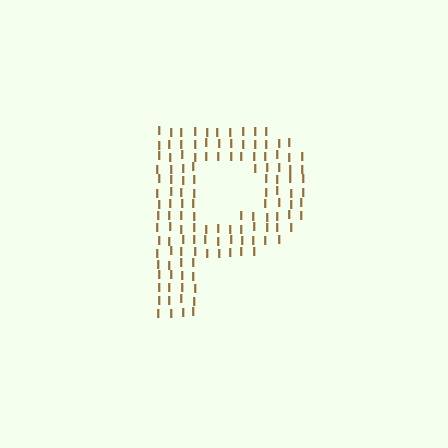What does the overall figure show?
The overall figure shows the letter P.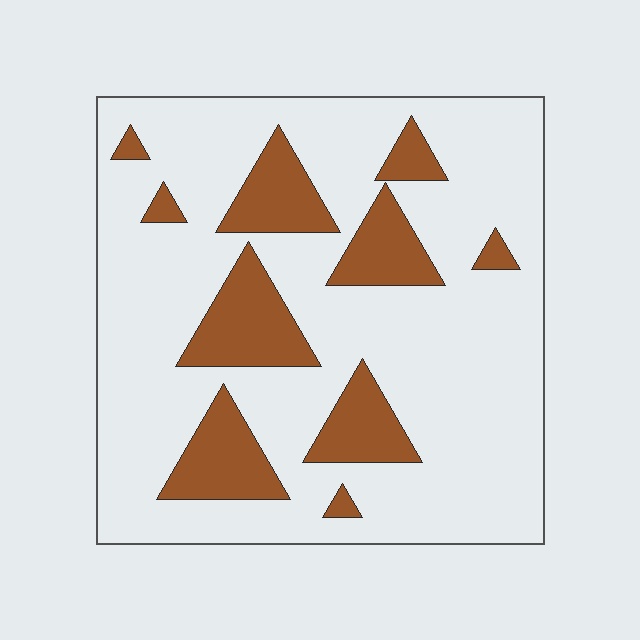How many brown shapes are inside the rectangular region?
10.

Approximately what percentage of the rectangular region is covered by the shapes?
Approximately 20%.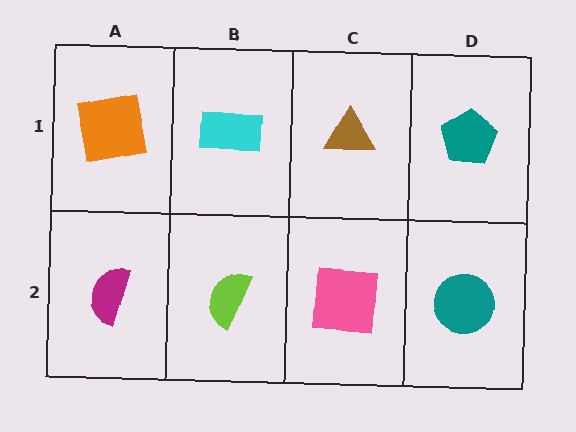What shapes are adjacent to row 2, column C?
A brown triangle (row 1, column C), a lime semicircle (row 2, column B), a teal circle (row 2, column D).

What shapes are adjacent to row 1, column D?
A teal circle (row 2, column D), a brown triangle (row 1, column C).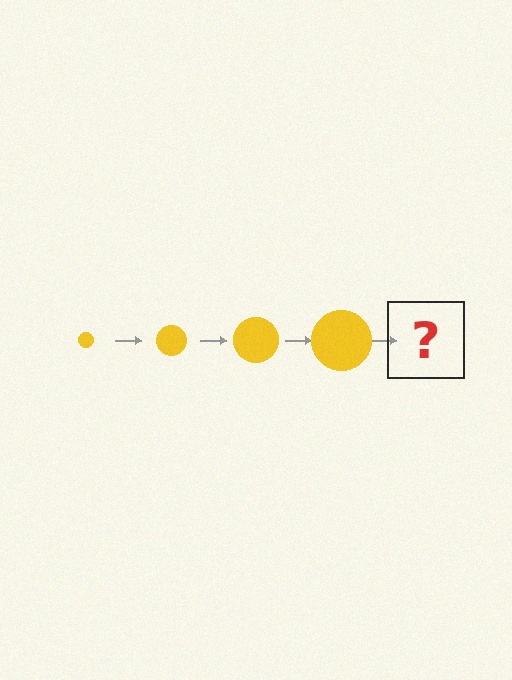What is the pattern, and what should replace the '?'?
The pattern is that the circle gets progressively larger each step. The '?' should be a yellow circle, larger than the previous one.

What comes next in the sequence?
The next element should be a yellow circle, larger than the previous one.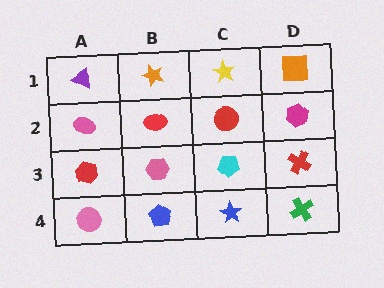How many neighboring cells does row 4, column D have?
2.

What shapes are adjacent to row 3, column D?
A magenta hexagon (row 2, column D), a green cross (row 4, column D), a cyan pentagon (row 3, column C).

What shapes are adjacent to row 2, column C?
A yellow star (row 1, column C), a cyan pentagon (row 3, column C), a red ellipse (row 2, column B), a magenta hexagon (row 2, column D).